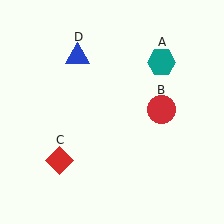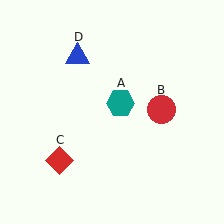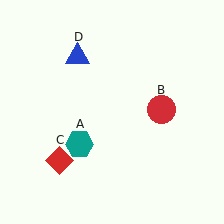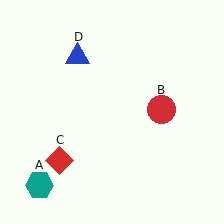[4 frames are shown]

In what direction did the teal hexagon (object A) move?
The teal hexagon (object A) moved down and to the left.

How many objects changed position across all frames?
1 object changed position: teal hexagon (object A).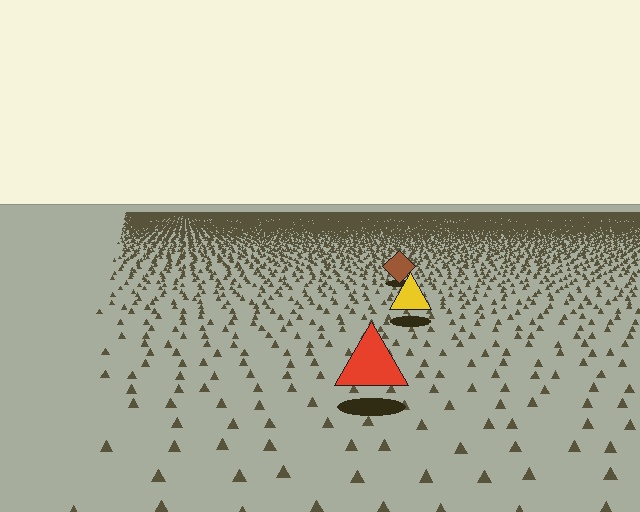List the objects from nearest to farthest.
From nearest to farthest: the red triangle, the yellow triangle, the brown diamond.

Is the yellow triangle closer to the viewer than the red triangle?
No. The red triangle is closer — you can tell from the texture gradient: the ground texture is coarser near it.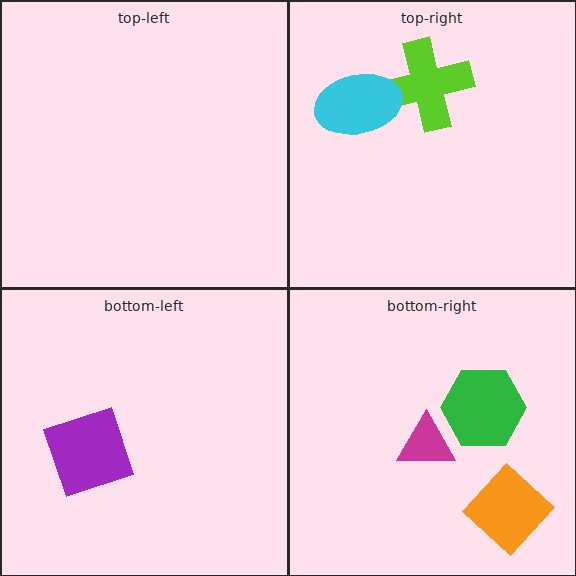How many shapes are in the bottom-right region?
3.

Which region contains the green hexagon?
The bottom-right region.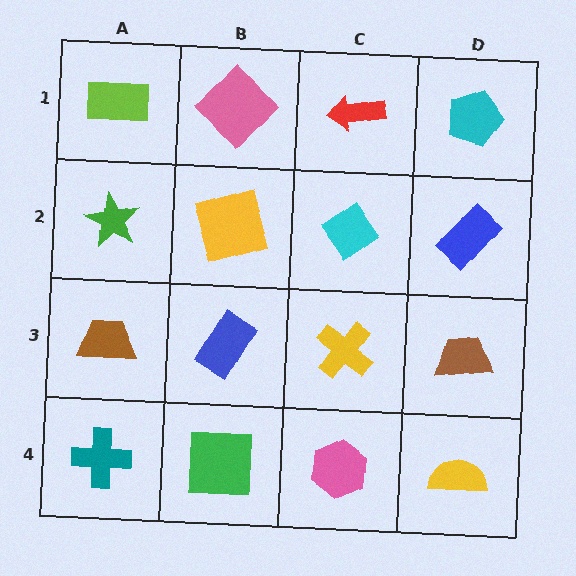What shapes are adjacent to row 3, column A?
A green star (row 2, column A), a teal cross (row 4, column A), a blue rectangle (row 3, column B).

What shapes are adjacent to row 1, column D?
A blue rectangle (row 2, column D), a red arrow (row 1, column C).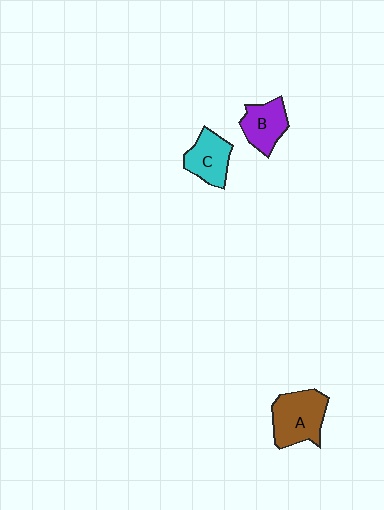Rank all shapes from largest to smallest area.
From largest to smallest: A (brown), C (cyan), B (purple).